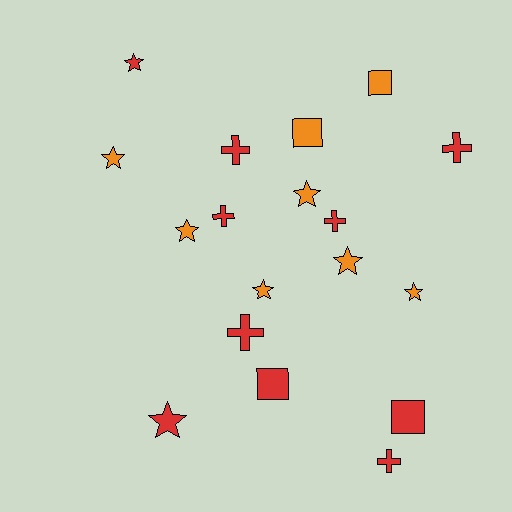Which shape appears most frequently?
Star, with 8 objects.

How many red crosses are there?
There are 6 red crosses.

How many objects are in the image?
There are 18 objects.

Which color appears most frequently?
Red, with 10 objects.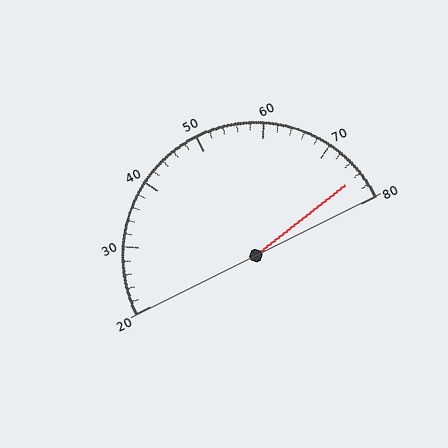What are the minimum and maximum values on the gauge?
The gauge ranges from 20 to 80.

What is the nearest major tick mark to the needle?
The nearest major tick mark is 80.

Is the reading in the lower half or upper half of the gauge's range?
The reading is in the upper half of the range (20 to 80).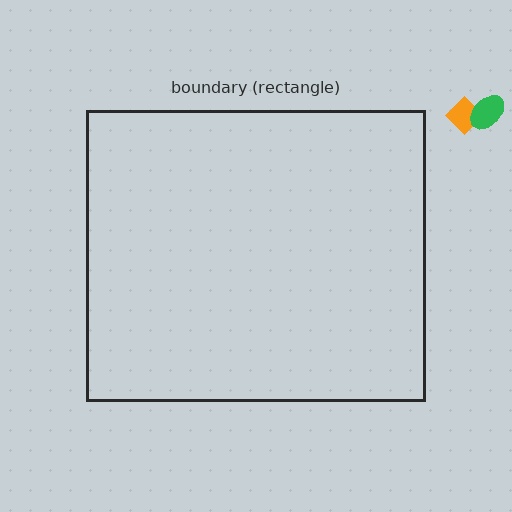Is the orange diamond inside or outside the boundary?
Outside.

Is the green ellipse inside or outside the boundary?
Outside.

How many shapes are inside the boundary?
0 inside, 2 outside.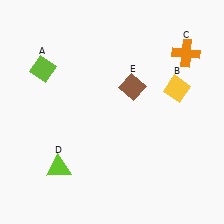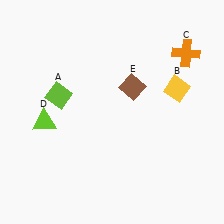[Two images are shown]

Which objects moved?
The objects that moved are: the lime diamond (A), the lime triangle (D).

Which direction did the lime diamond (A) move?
The lime diamond (A) moved down.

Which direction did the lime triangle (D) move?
The lime triangle (D) moved up.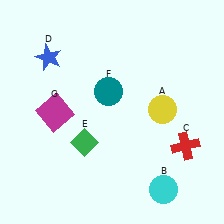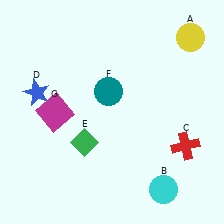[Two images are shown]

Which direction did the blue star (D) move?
The blue star (D) moved down.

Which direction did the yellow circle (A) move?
The yellow circle (A) moved up.